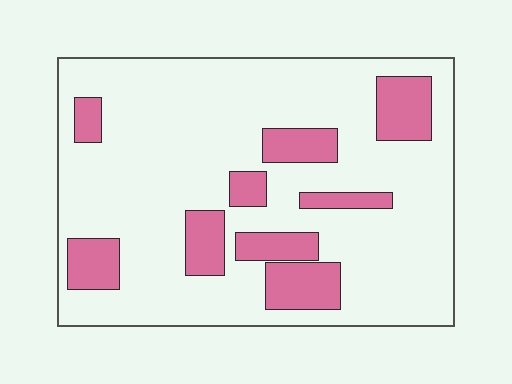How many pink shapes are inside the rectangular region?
9.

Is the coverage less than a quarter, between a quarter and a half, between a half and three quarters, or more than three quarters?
Less than a quarter.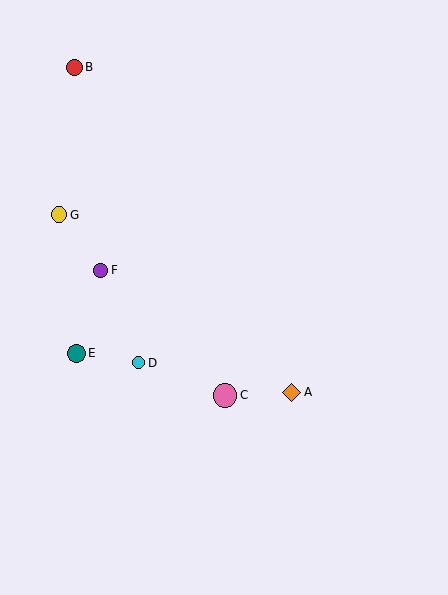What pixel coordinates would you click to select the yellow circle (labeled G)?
Click at (59, 215) to select the yellow circle G.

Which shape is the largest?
The pink circle (labeled C) is the largest.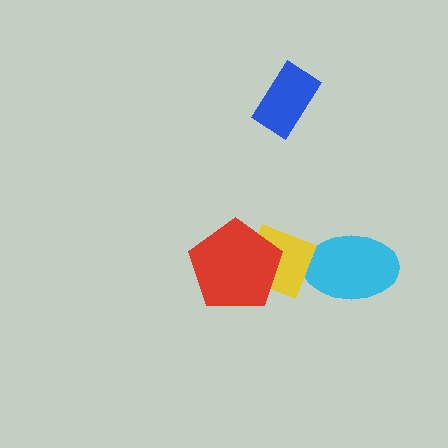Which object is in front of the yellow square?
The red pentagon is in front of the yellow square.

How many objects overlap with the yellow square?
1 object overlaps with the yellow square.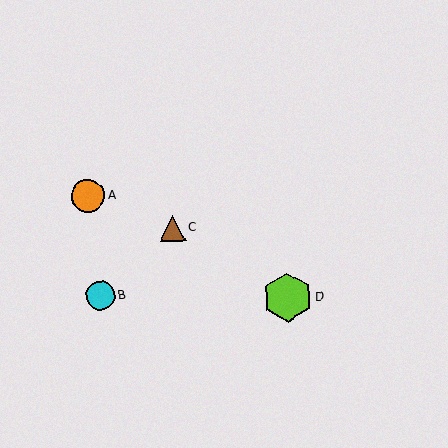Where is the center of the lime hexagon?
The center of the lime hexagon is at (288, 297).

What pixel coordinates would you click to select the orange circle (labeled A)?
Click at (88, 196) to select the orange circle A.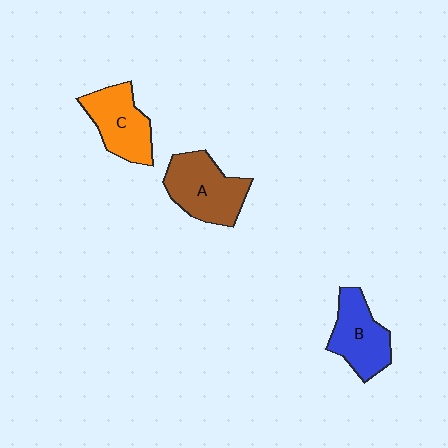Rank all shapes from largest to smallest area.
From largest to smallest: A (brown), C (orange), B (blue).